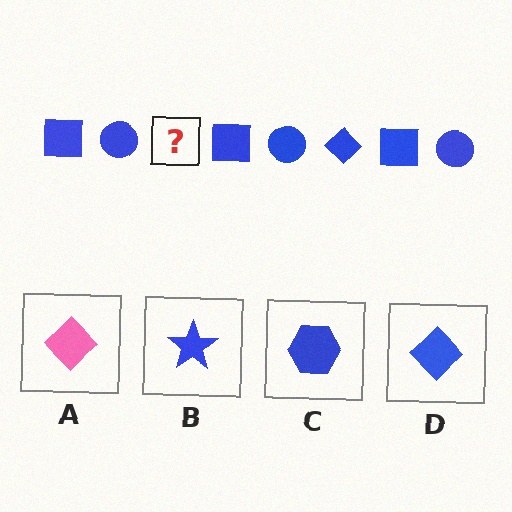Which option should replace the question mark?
Option D.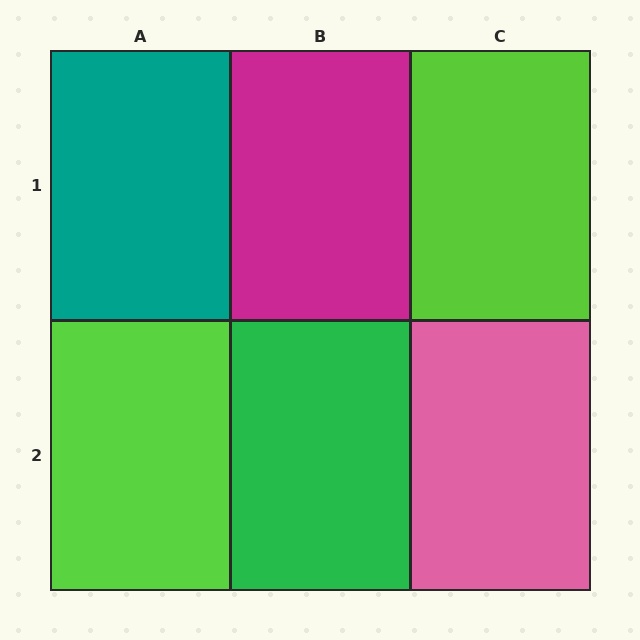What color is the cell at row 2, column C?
Pink.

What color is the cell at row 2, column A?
Lime.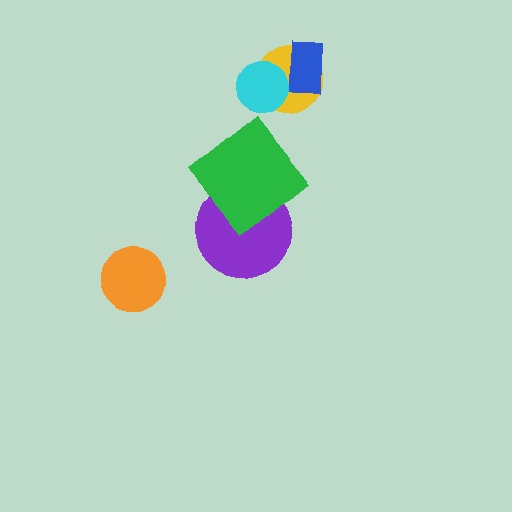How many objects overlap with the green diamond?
1 object overlaps with the green diamond.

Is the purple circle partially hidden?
Yes, it is partially covered by another shape.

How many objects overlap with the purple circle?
1 object overlaps with the purple circle.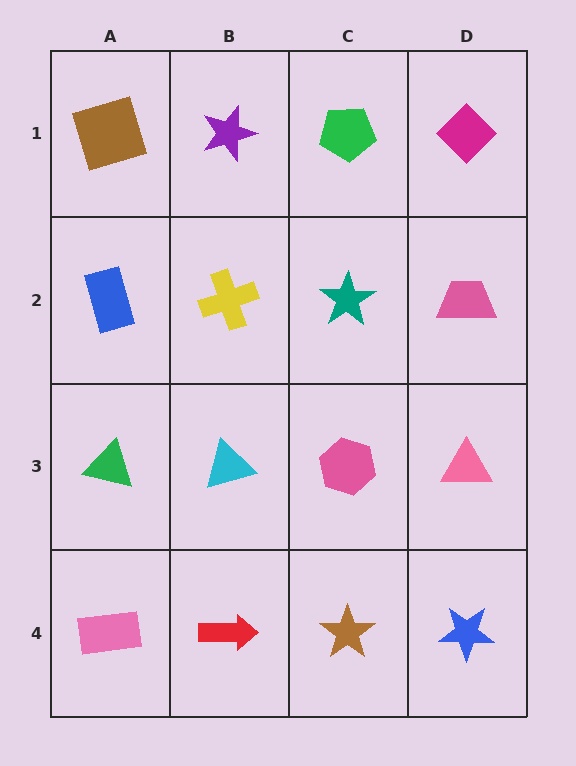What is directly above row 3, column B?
A yellow cross.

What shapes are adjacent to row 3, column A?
A blue rectangle (row 2, column A), a pink rectangle (row 4, column A), a cyan triangle (row 3, column B).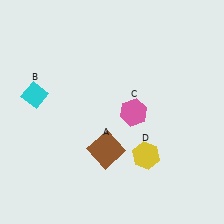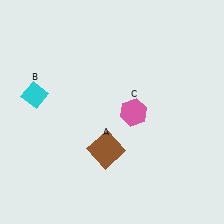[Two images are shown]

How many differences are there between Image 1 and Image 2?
There is 1 difference between the two images.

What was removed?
The yellow hexagon (D) was removed in Image 2.